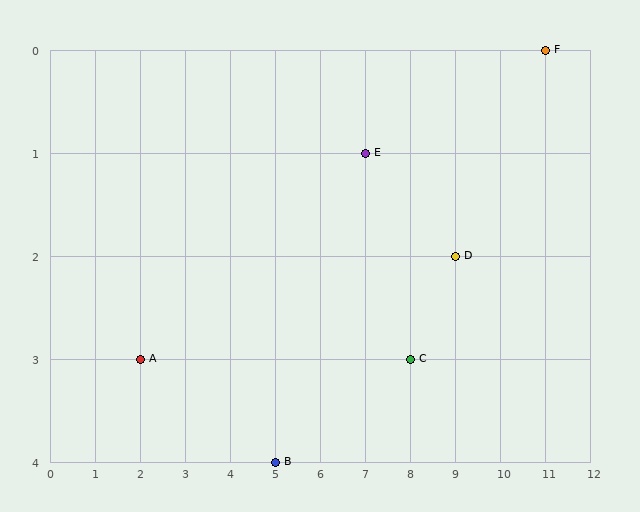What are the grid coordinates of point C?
Point C is at grid coordinates (8, 3).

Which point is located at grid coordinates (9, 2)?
Point D is at (9, 2).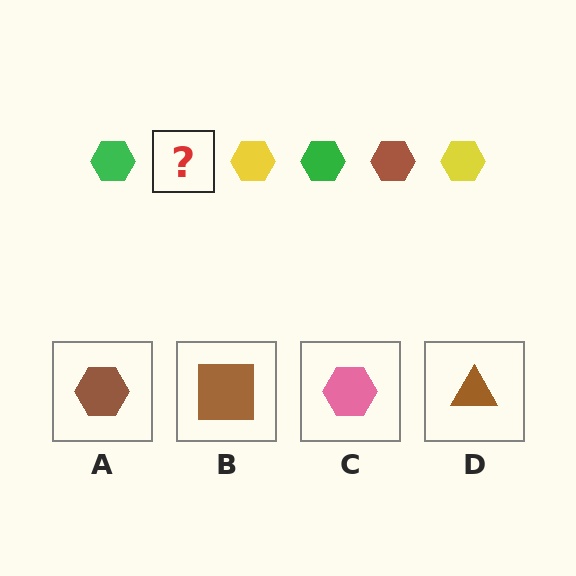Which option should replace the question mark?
Option A.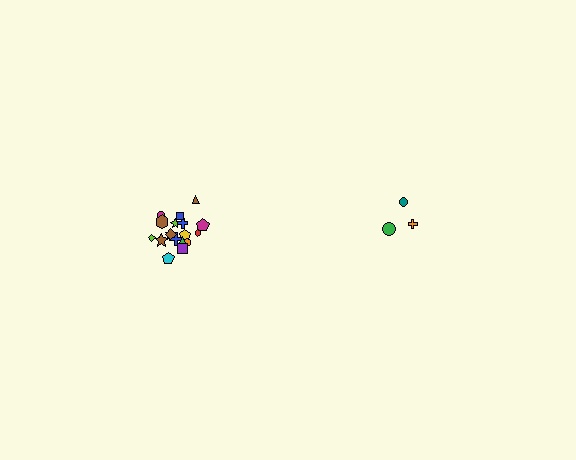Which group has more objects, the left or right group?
The left group.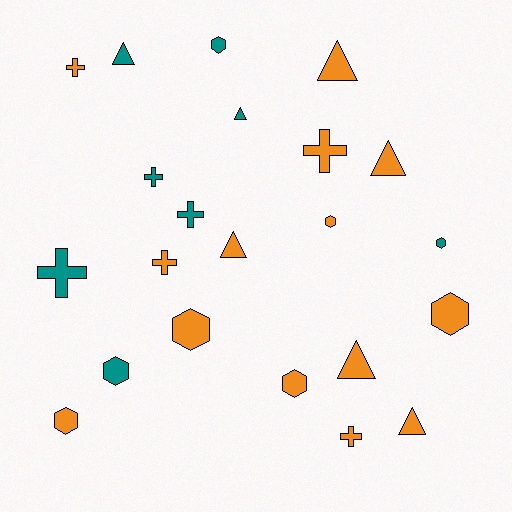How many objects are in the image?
There are 22 objects.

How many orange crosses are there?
There are 4 orange crosses.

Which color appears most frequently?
Orange, with 14 objects.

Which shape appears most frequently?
Hexagon, with 8 objects.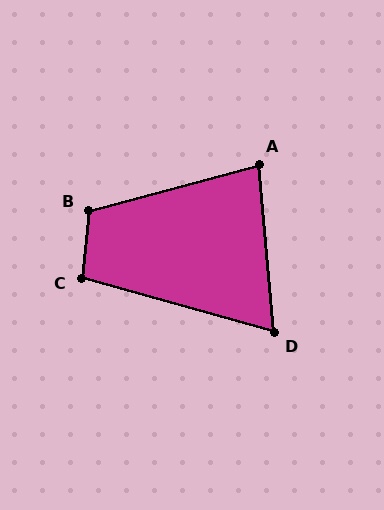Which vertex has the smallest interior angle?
D, at approximately 69 degrees.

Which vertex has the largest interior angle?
B, at approximately 111 degrees.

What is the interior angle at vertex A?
Approximately 80 degrees (acute).